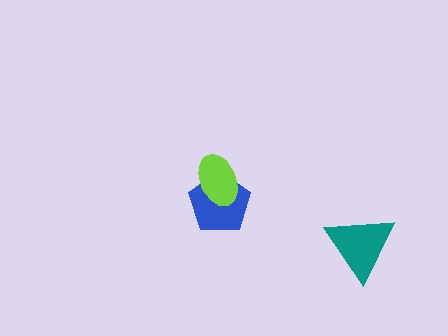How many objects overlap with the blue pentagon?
1 object overlaps with the blue pentagon.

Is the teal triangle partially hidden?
No, no other shape covers it.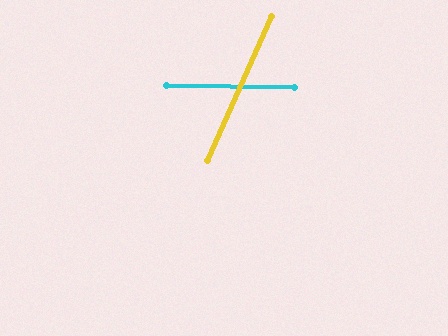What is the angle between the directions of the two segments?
Approximately 67 degrees.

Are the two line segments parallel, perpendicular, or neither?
Neither parallel nor perpendicular — they differ by about 67°.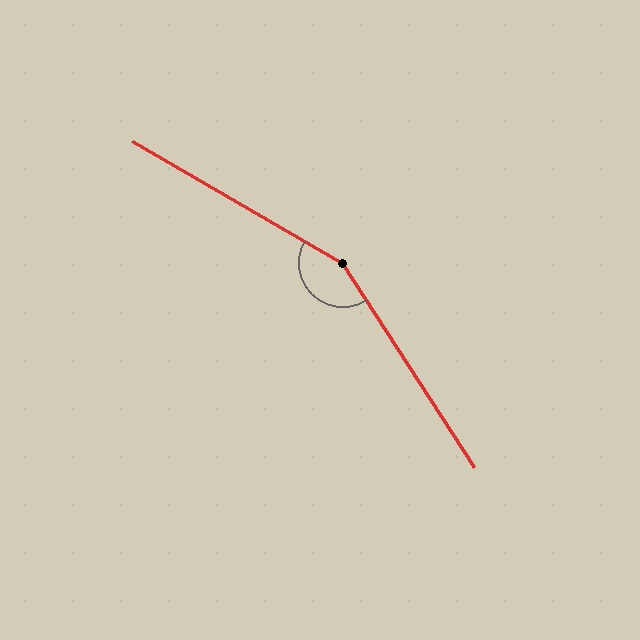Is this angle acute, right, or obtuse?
It is obtuse.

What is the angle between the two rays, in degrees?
Approximately 153 degrees.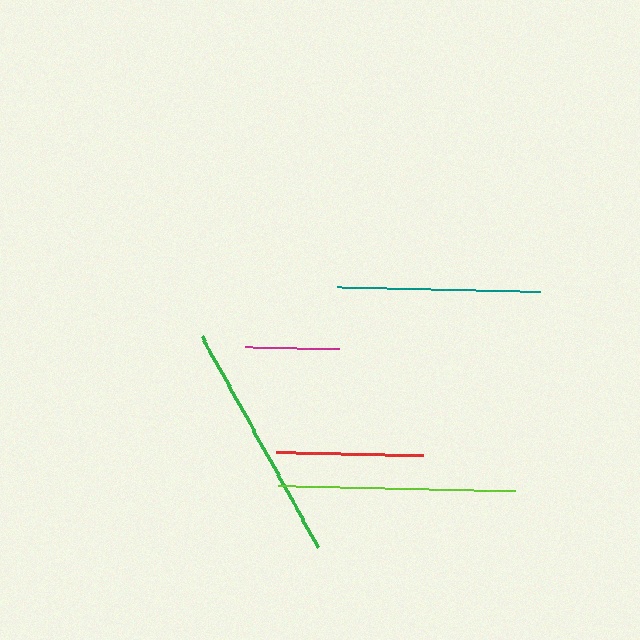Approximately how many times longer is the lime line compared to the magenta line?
The lime line is approximately 2.5 times the length of the magenta line.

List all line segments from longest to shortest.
From longest to shortest: green, lime, teal, red, magenta.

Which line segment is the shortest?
The magenta line is the shortest at approximately 94 pixels.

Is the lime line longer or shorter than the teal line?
The lime line is longer than the teal line.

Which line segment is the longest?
The green line is the longest at approximately 241 pixels.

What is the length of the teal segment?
The teal segment is approximately 203 pixels long.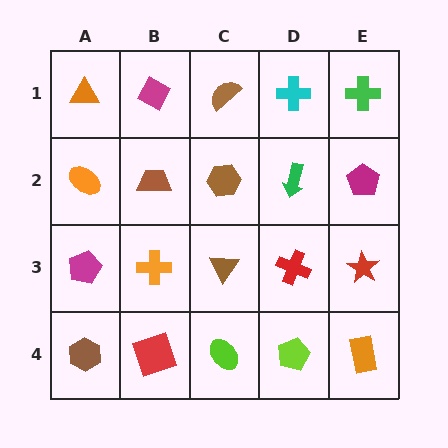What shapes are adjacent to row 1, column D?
A green arrow (row 2, column D), a brown semicircle (row 1, column C), a green cross (row 1, column E).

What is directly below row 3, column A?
A brown hexagon.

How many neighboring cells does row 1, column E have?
2.